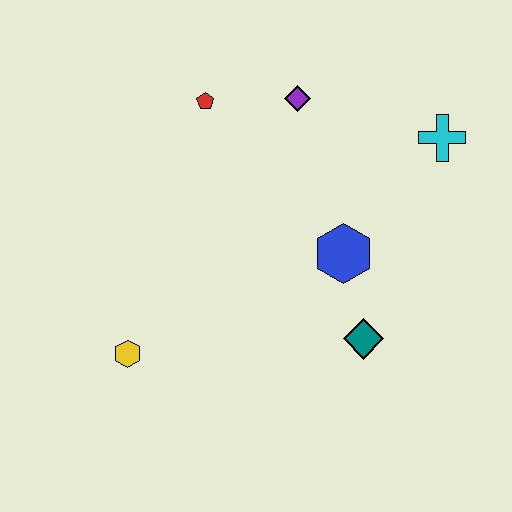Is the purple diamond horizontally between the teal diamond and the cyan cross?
No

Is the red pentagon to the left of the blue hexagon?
Yes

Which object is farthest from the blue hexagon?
The yellow hexagon is farthest from the blue hexagon.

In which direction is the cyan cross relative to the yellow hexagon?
The cyan cross is to the right of the yellow hexagon.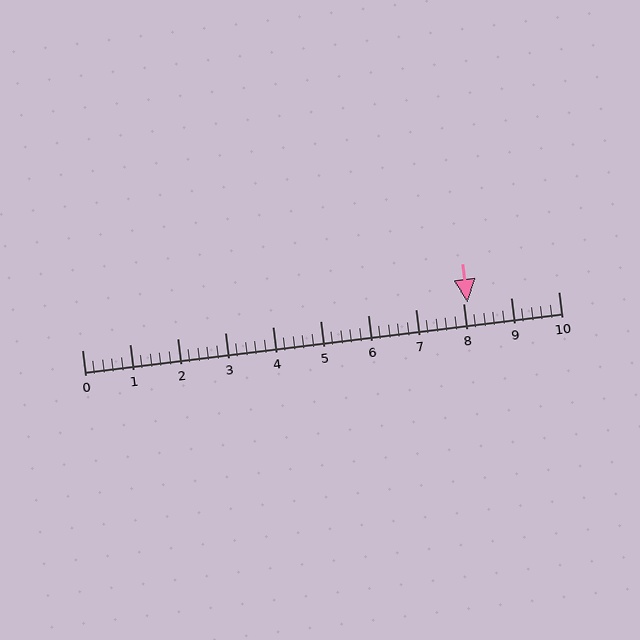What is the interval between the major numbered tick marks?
The major tick marks are spaced 1 units apart.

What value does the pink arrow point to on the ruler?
The pink arrow points to approximately 8.1.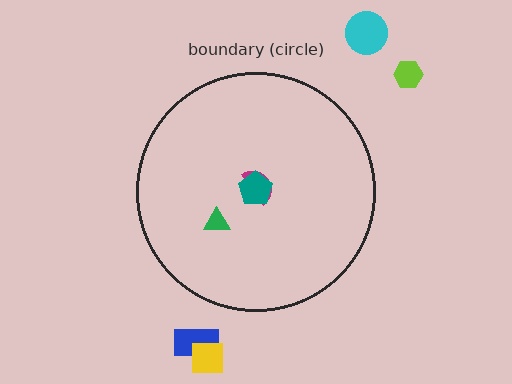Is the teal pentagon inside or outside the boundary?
Inside.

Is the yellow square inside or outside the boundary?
Outside.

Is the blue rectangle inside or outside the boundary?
Outside.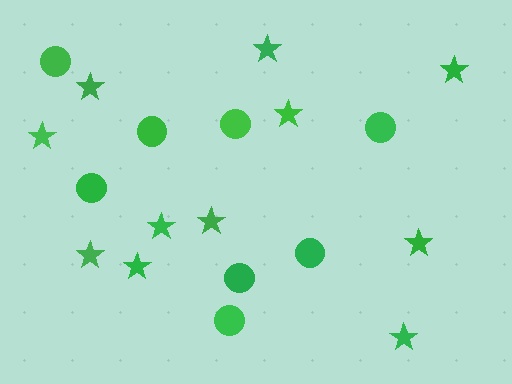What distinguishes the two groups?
There are 2 groups: one group of circles (8) and one group of stars (11).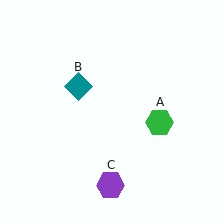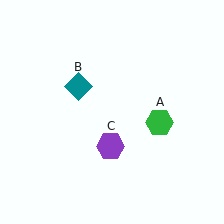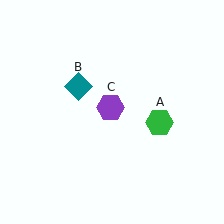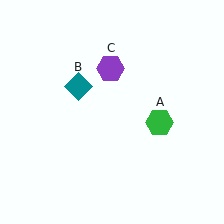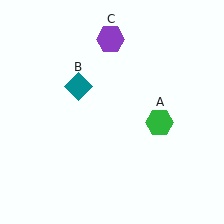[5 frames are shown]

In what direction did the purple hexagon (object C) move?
The purple hexagon (object C) moved up.